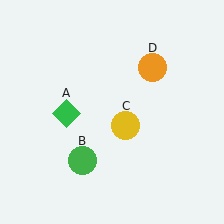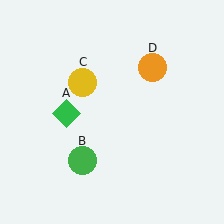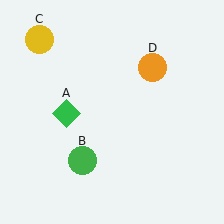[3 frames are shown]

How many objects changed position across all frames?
1 object changed position: yellow circle (object C).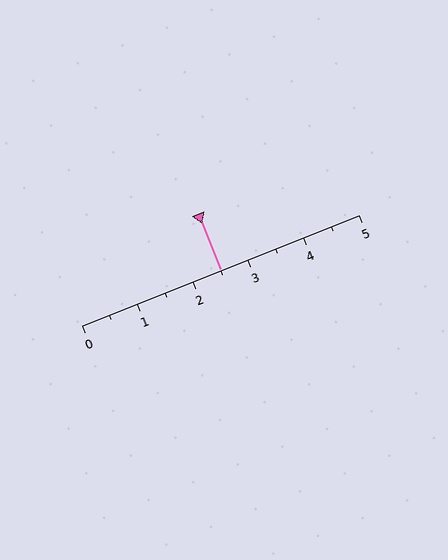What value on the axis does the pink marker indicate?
The marker indicates approximately 2.5.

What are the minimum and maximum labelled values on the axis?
The axis runs from 0 to 5.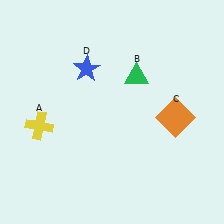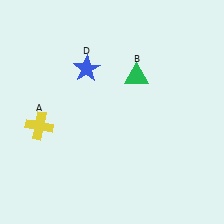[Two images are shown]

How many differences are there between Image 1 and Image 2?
There is 1 difference between the two images.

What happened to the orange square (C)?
The orange square (C) was removed in Image 2. It was in the bottom-right area of Image 1.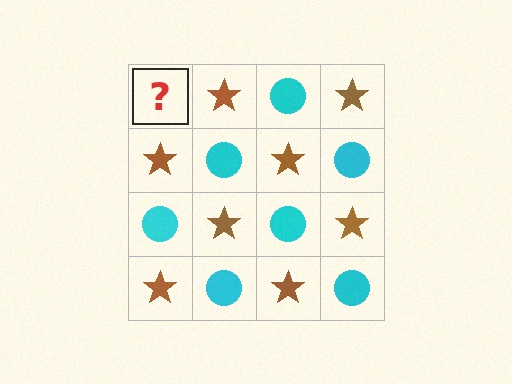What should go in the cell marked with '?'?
The missing cell should contain a cyan circle.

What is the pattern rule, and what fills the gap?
The rule is that it alternates cyan circle and brown star in a checkerboard pattern. The gap should be filled with a cyan circle.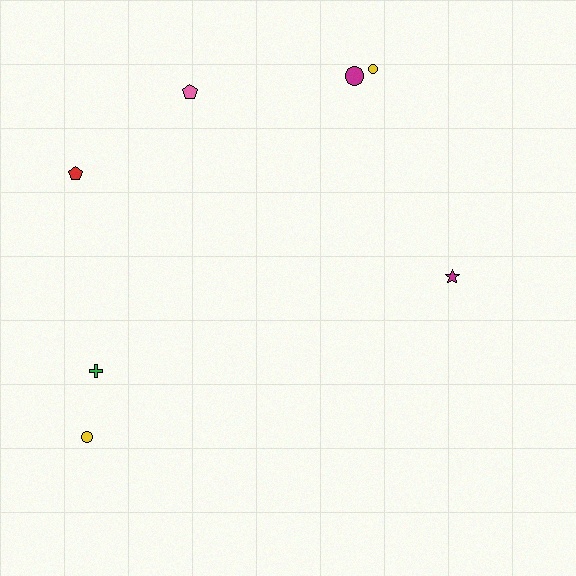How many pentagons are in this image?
There are 2 pentagons.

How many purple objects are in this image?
There are no purple objects.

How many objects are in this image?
There are 7 objects.